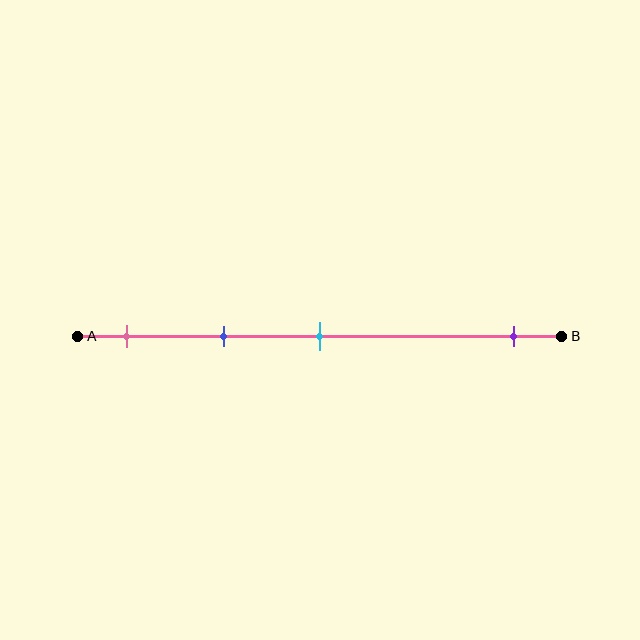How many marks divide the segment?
There are 4 marks dividing the segment.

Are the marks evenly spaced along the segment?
No, the marks are not evenly spaced.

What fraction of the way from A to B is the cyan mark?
The cyan mark is approximately 50% (0.5) of the way from A to B.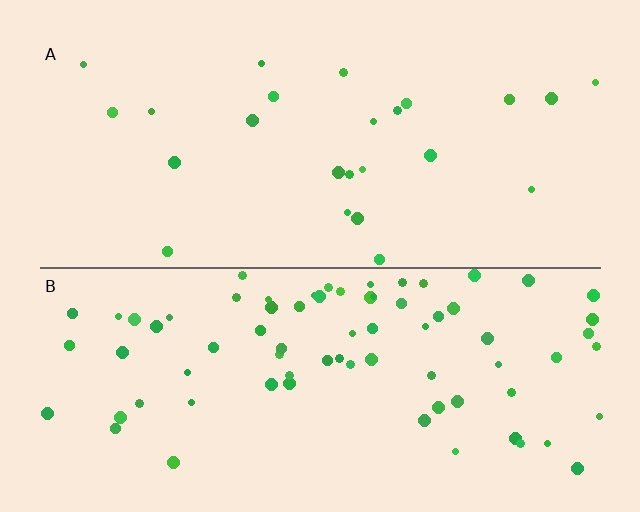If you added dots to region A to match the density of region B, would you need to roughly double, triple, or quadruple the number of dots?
Approximately triple.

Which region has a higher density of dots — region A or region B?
B (the bottom).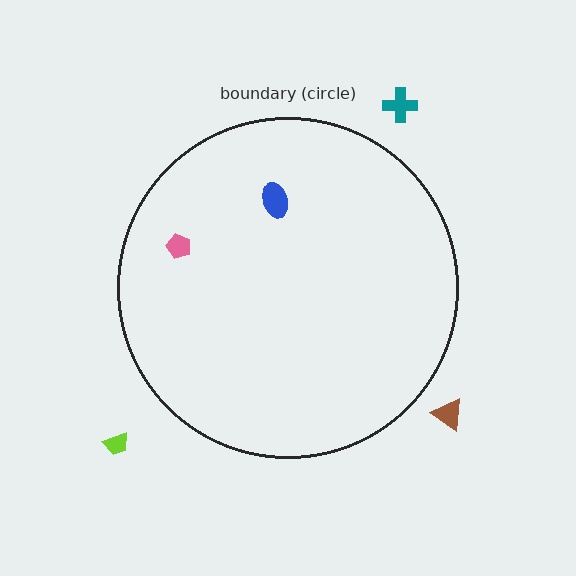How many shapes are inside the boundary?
2 inside, 3 outside.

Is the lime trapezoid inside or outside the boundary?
Outside.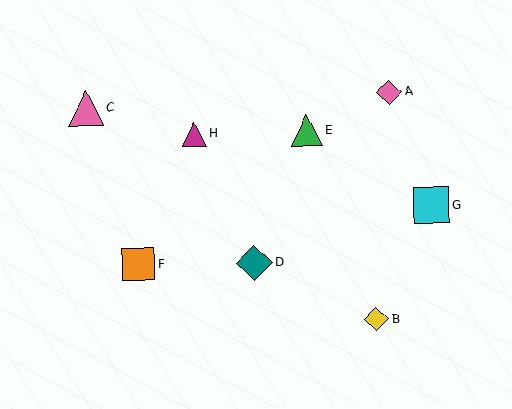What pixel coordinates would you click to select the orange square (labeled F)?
Click at (138, 264) to select the orange square F.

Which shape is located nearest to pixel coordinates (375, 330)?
The yellow diamond (labeled B) at (376, 319) is nearest to that location.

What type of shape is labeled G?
Shape G is a cyan square.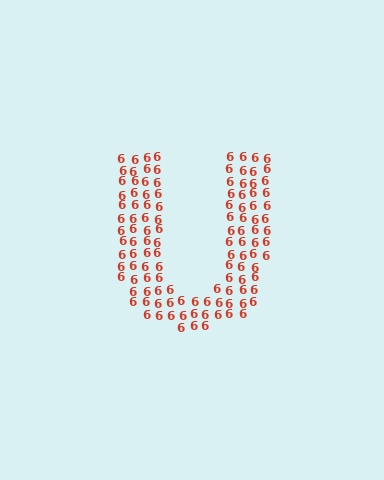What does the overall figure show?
The overall figure shows the letter U.